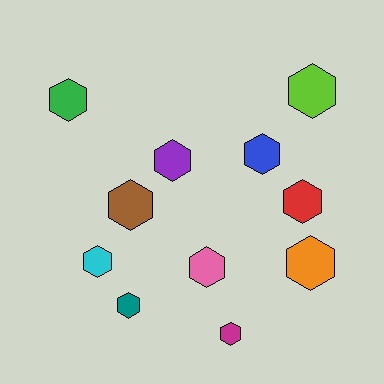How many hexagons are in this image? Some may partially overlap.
There are 11 hexagons.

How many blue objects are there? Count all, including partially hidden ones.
There is 1 blue object.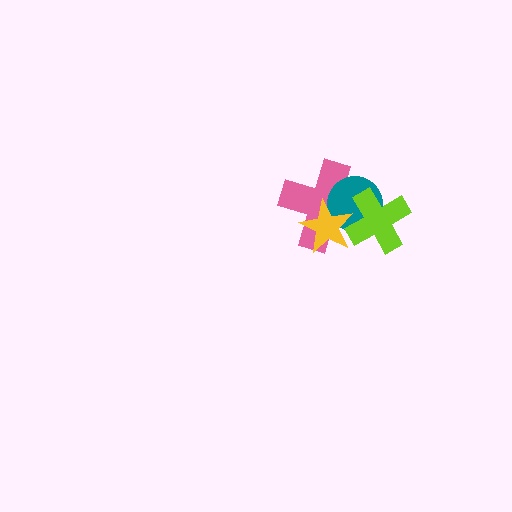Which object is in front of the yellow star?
The lime cross is in front of the yellow star.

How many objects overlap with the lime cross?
3 objects overlap with the lime cross.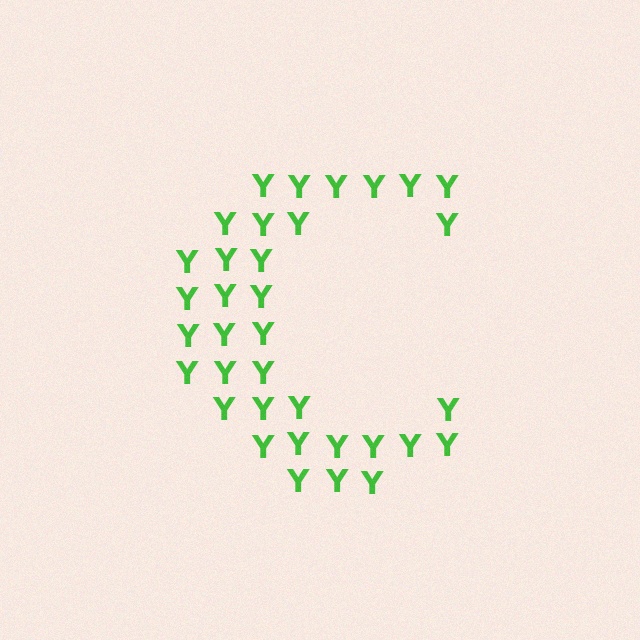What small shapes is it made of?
It is made of small letter Y's.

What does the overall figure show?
The overall figure shows the letter C.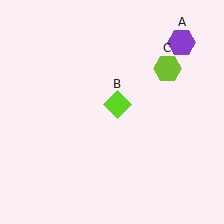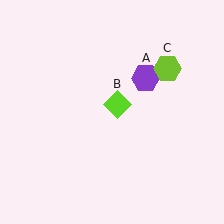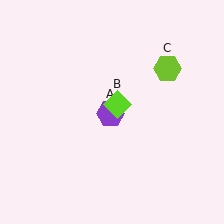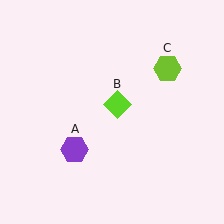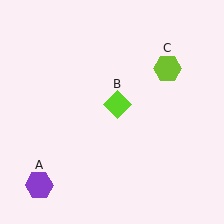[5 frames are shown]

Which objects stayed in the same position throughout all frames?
Lime diamond (object B) and lime hexagon (object C) remained stationary.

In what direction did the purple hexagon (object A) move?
The purple hexagon (object A) moved down and to the left.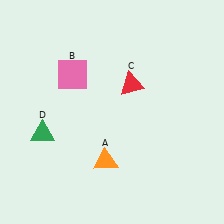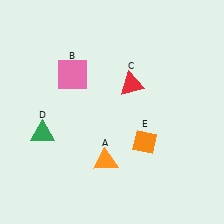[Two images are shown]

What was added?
An orange diamond (E) was added in Image 2.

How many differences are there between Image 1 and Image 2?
There is 1 difference between the two images.